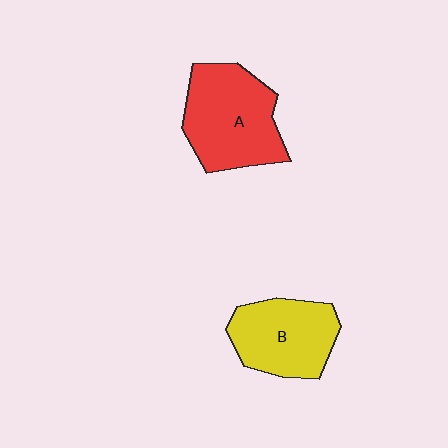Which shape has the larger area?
Shape A (red).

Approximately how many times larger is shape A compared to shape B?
Approximately 1.2 times.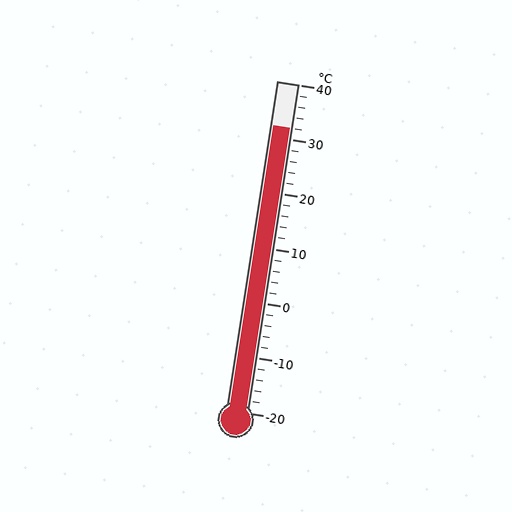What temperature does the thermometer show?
The thermometer shows approximately 32°C.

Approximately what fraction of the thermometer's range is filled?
The thermometer is filled to approximately 85% of its range.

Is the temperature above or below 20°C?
The temperature is above 20°C.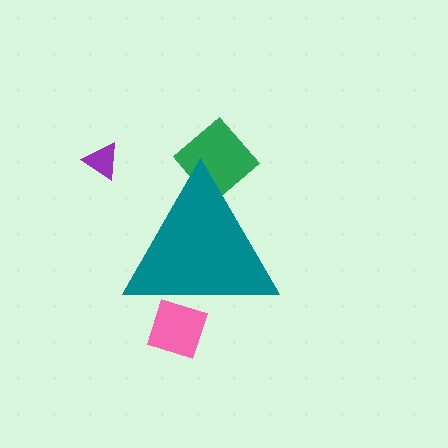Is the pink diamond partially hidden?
Yes, the pink diamond is partially hidden behind the teal triangle.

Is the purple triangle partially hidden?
No, the purple triangle is fully visible.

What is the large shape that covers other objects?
A teal triangle.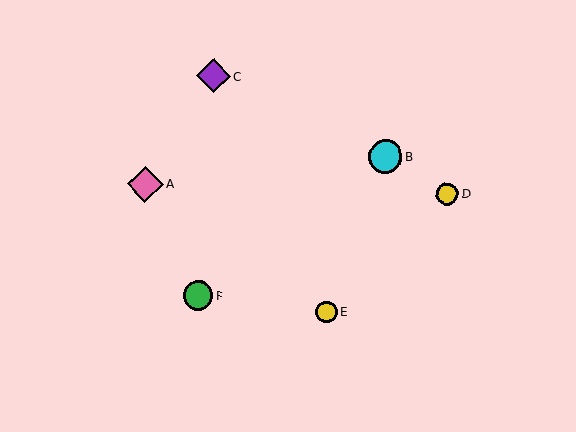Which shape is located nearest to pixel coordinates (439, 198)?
The yellow circle (labeled D) at (447, 194) is nearest to that location.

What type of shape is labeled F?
Shape F is a green circle.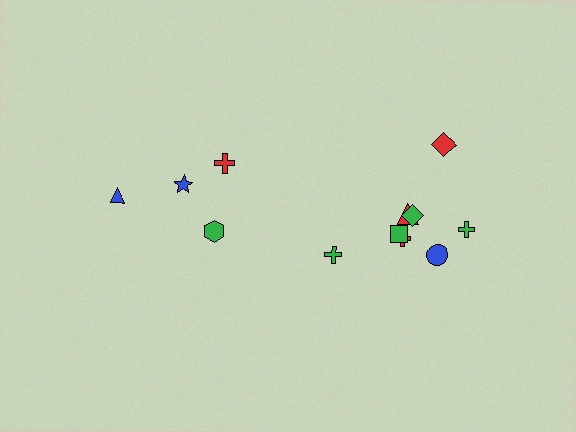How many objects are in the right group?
There are 8 objects.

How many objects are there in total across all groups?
There are 12 objects.